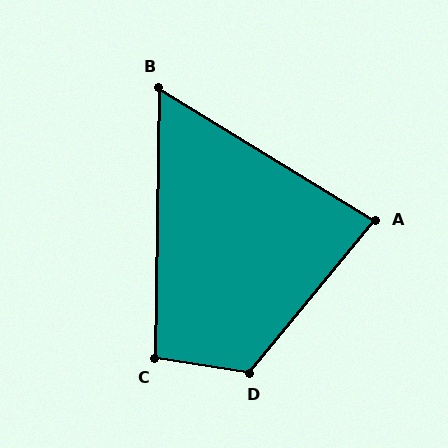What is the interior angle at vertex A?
Approximately 82 degrees (acute).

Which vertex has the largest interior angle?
D, at approximately 121 degrees.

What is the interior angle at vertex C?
Approximately 98 degrees (obtuse).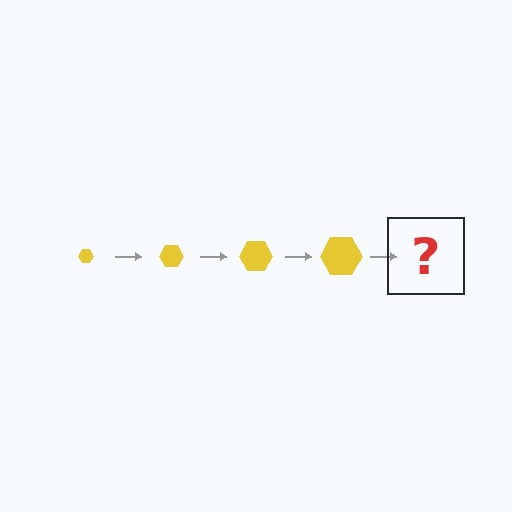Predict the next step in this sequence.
The next step is a yellow hexagon, larger than the previous one.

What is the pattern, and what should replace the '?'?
The pattern is that the hexagon gets progressively larger each step. The '?' should be a yellow hexagon, larger than the previous one.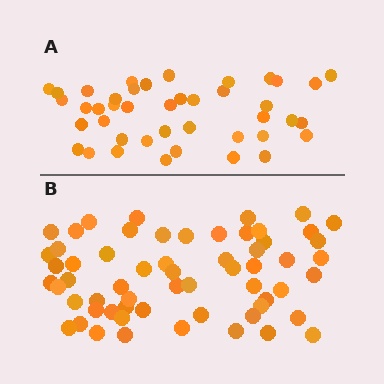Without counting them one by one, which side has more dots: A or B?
Region B (the bottom region) has more dots.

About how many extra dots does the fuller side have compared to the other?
Region B has approximately 20 more dots than region A.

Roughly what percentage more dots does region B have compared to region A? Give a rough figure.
About 45% more.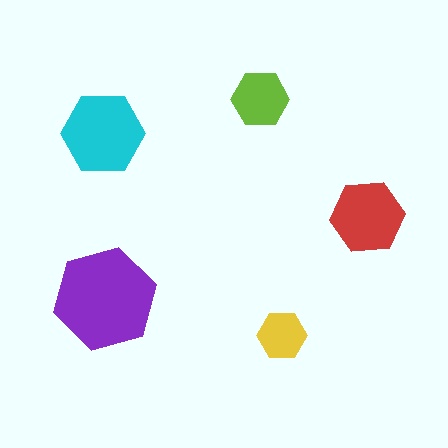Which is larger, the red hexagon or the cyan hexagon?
The cyan one.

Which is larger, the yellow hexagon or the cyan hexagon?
The cyan one.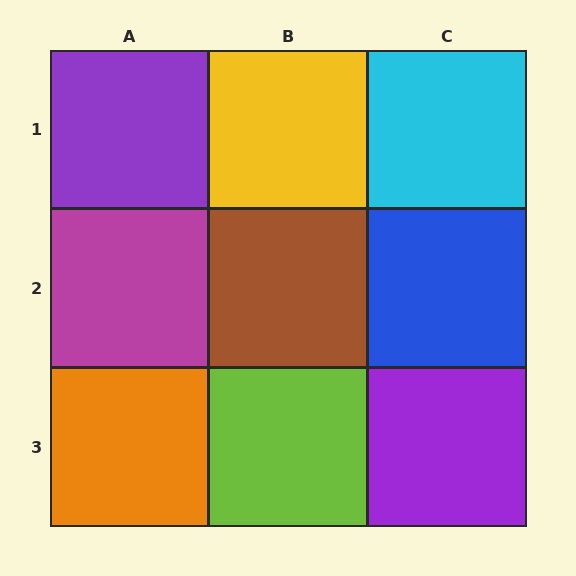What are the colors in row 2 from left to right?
Magenta, brown, blue.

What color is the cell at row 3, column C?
Purple.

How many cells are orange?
1 cell is orange.